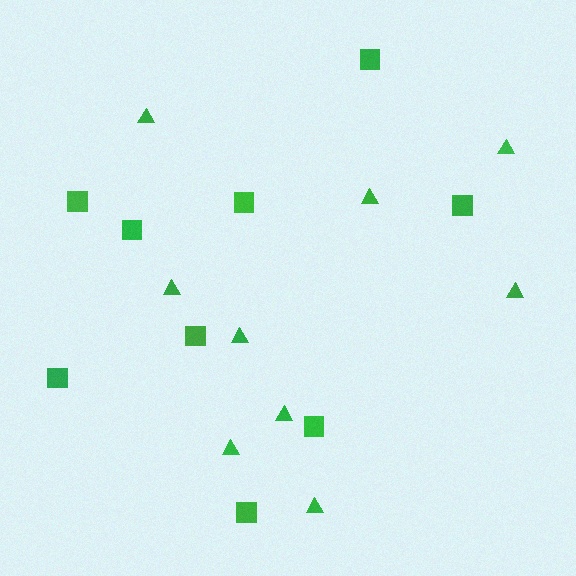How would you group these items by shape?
There are 2 groups: one group of triangles (9) and one group of squares (9).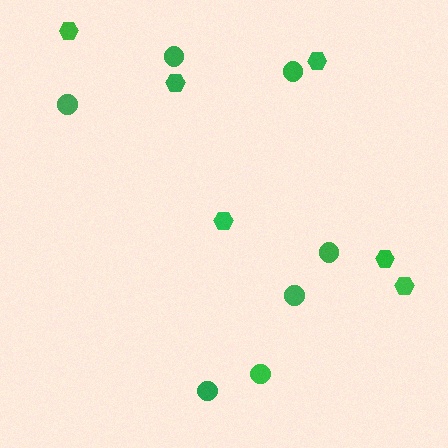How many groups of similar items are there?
There are 2 groups: one group of hexagons (6) and one group of circles (7).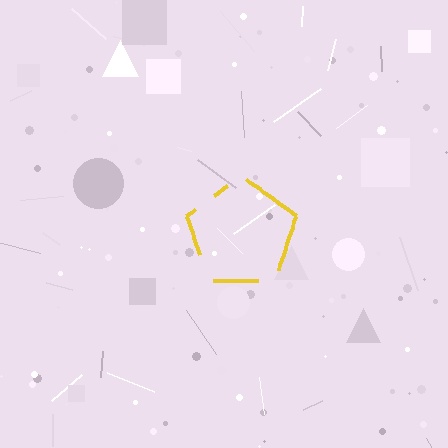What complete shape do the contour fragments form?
The contour fragments form a pentagon.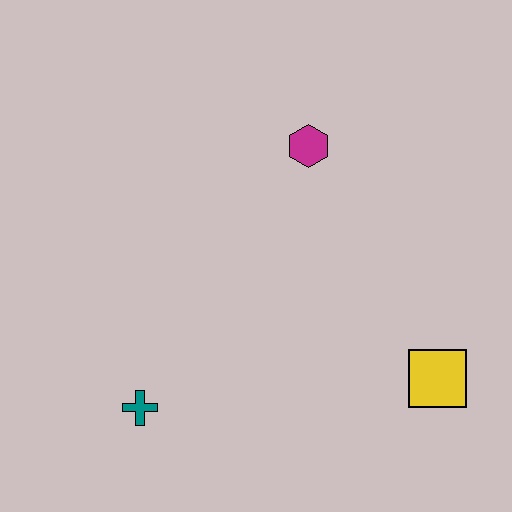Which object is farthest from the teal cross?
The magenta hexagon is farthest from the teal cross.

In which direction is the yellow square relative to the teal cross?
The yellow square is to the right of the teal cross.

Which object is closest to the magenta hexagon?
The yellow square is closest to the magenta hexagon.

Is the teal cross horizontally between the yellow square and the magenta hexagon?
No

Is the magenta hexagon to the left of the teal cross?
No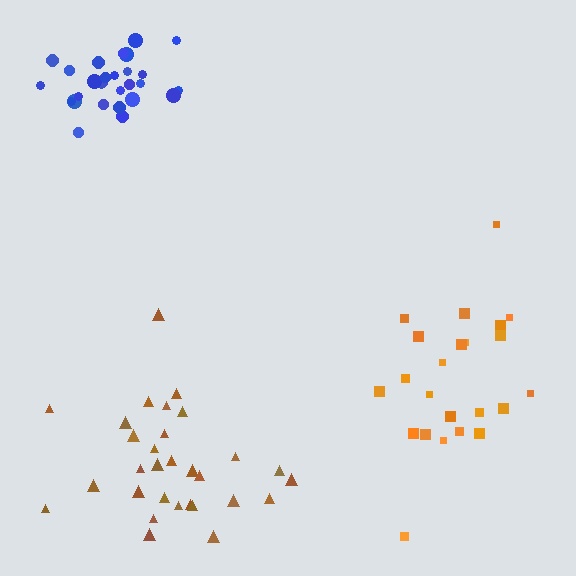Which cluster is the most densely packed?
Blue.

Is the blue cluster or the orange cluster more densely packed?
Blue.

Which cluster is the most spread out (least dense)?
Orange.